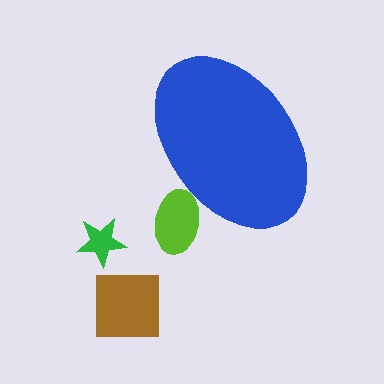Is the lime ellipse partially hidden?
Yes, the lime ellipse is partially hidden behind the blue ellipse.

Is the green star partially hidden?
No, the green star is fully visible.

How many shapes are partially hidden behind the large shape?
1 shape is partially hidden.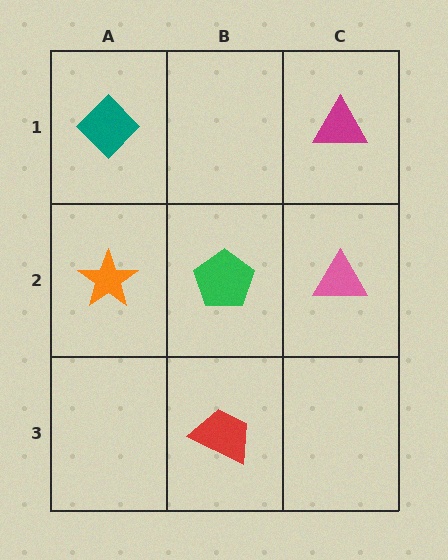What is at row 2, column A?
An orange star.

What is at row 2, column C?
A pink triangle.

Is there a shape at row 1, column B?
No, that cell is empty.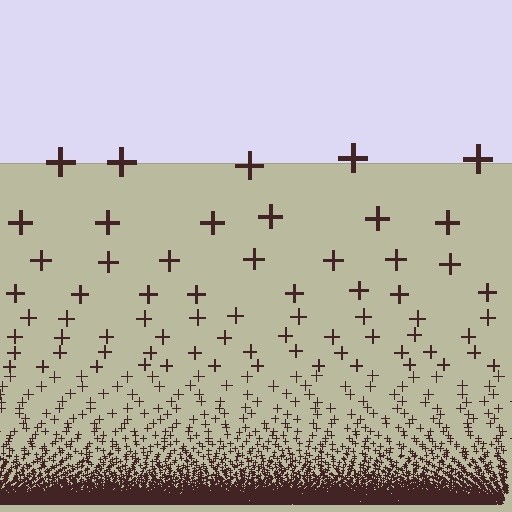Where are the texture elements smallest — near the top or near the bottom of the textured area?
Near the bottom.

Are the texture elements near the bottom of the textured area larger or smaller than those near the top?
Smaller. The gradient is inverted — elements near the bottom are smaller and denser.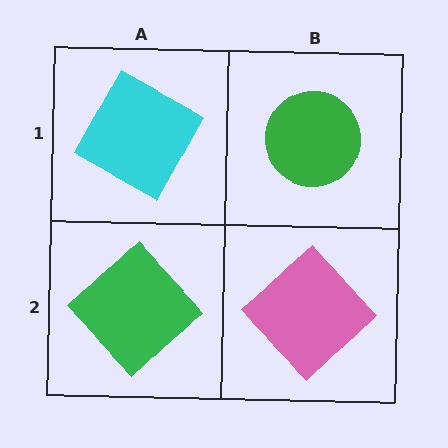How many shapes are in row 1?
2 shapes.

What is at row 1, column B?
A green circle.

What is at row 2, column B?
A pink diamond.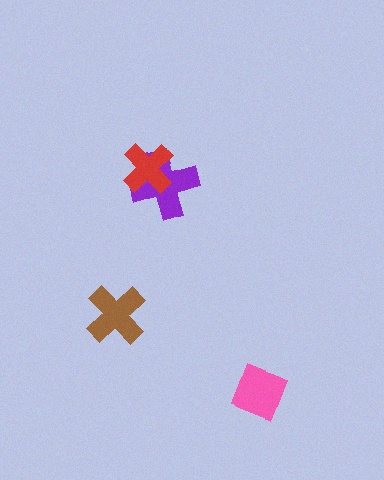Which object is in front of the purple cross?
The red cross is in front of the purple cross.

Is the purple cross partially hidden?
Yes, it is partially covered by another shape.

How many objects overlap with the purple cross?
1 object overlaps with the purple cross.